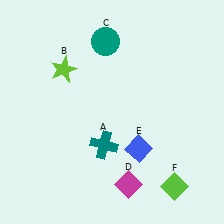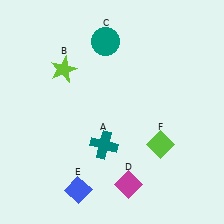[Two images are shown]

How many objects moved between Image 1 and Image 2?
2 objects moved between the two images.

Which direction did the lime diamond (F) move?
The lime diamond (F) moved up.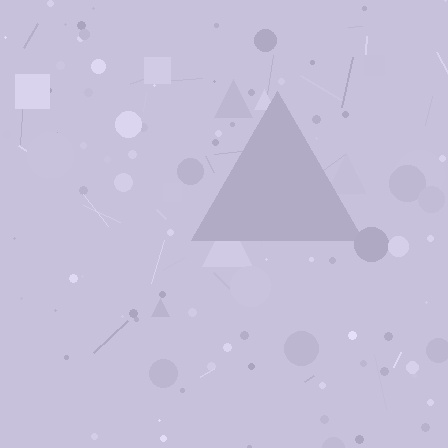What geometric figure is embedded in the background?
A triangle is embedded in the background.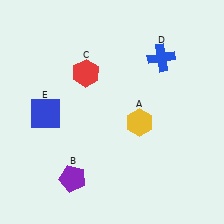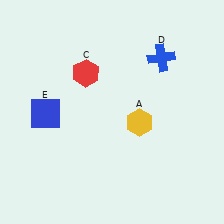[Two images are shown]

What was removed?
The purple pentagon (B) was removed in Image 2.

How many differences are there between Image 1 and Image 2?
There is 1 difference between the two images.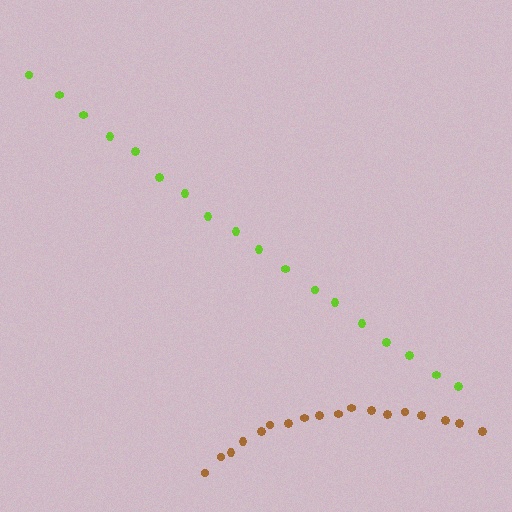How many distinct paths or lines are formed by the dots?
There are 2 distinct paths.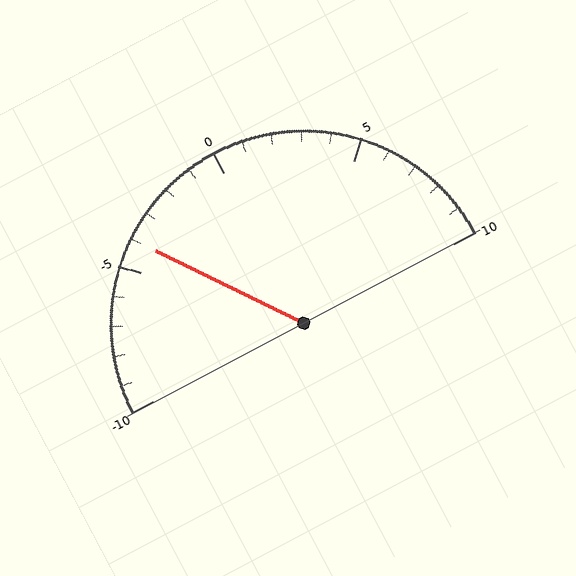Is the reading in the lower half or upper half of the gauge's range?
The reading is in the lower half of the range (-10 to 10).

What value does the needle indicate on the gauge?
The needle indicates approximately -4.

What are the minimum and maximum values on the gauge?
The gauge ranges from -10 to 10.